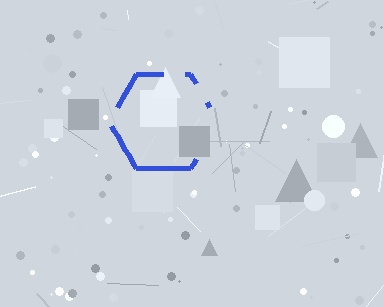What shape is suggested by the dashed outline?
The dashed outline suggests a hexagon.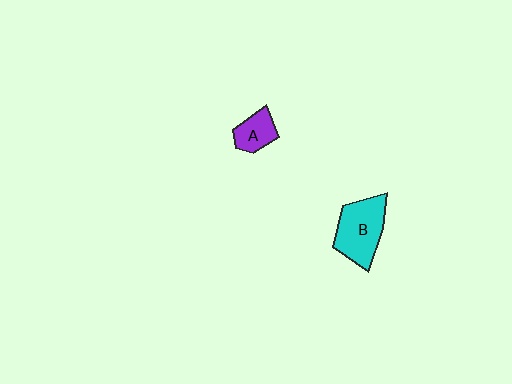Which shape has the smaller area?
Shape A (purple).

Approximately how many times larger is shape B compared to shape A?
Approximately 2.0 times.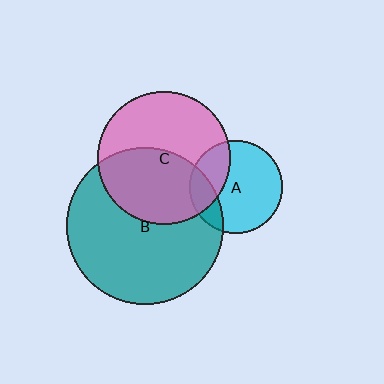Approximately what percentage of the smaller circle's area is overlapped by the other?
Approximately 30%.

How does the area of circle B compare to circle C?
Approximately 1.4 times.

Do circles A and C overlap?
Yes.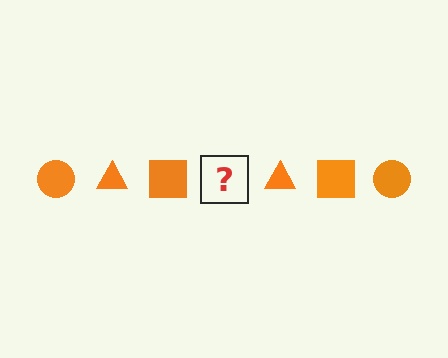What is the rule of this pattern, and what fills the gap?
The rule is that the pattern cycles through circle, triangle, square shapes in orange. The gap should be filled with an orange circle.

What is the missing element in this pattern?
The missing element is an orange circle.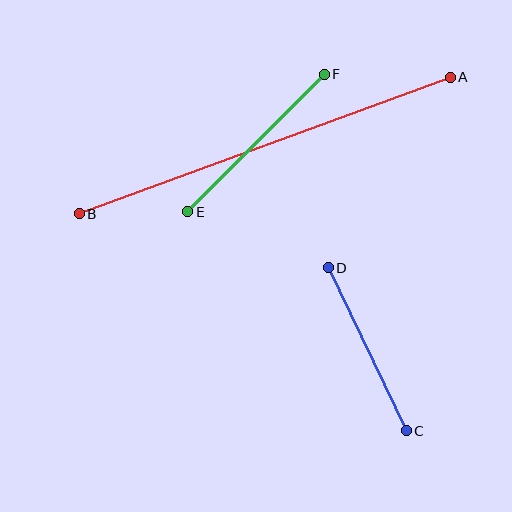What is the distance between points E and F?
The distance is approximately 194 pixels.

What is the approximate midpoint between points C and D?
The midpoint is at approximately (367, 349) pixels.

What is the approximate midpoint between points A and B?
The midpoint is at approximately (265, 145) pixels.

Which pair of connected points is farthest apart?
Points A and B are farthest apart.